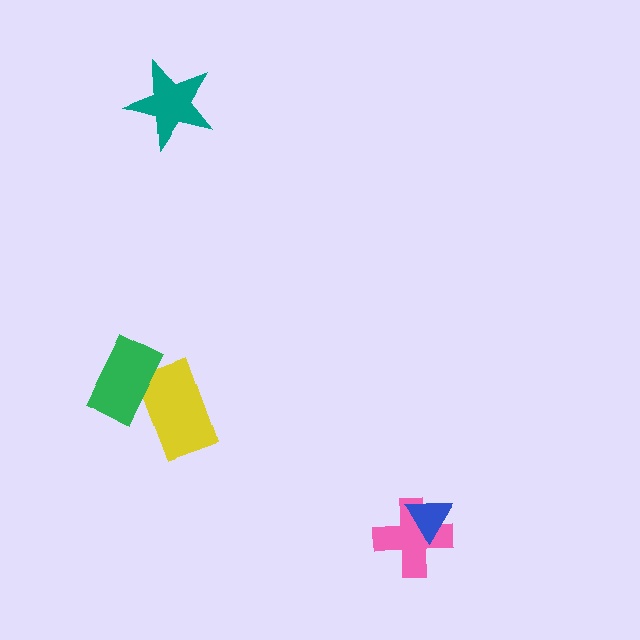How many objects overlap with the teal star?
0 objects overlap with the teal star.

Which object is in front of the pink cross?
The blue triangle is in front of the pink cross.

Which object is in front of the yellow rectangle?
The green rectangle is in front of the yellow rectangle.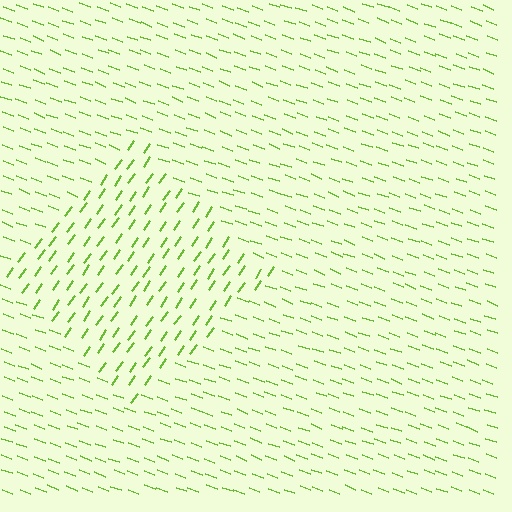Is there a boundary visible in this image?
Yes, there is a texture boundary formed by a change in line orientation.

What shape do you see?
I see a diamond.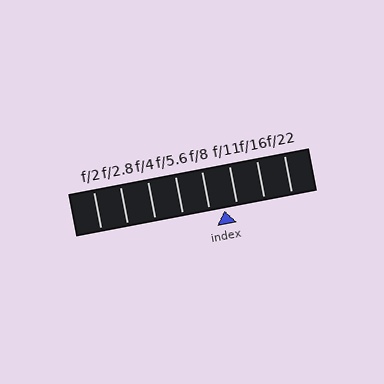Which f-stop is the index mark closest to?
The index mark is closest to f/11.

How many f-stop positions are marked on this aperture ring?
There are 8 f-stop positions marked.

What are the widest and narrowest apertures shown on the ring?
The widest aperture shown is f/2 and the narrowest is f/22.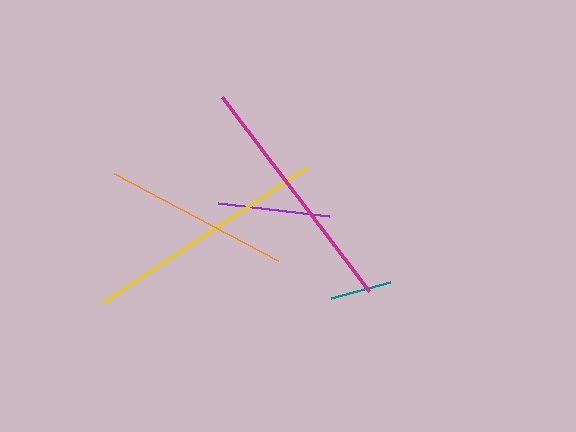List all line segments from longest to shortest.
From longest to shortest: yellow, magenta, orange, purple, teal.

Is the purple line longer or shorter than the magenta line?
The magenta line is longer than the purple line.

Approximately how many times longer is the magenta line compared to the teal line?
The magenta line is approximately 4.0 times the length of the teal line.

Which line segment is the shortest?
The teal line is the shortest at approximately 61 pixels.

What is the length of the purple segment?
The purple segment is approximately 111 pixels long.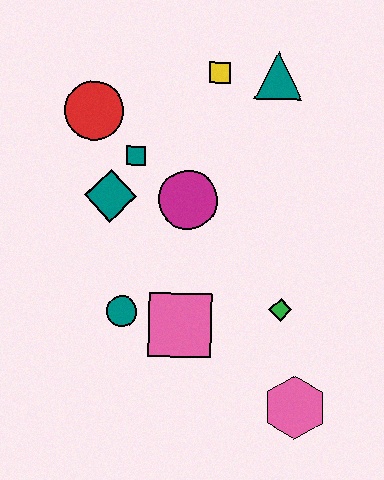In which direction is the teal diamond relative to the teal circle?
The teal diamond is above the teal circle.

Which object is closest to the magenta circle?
The teal square is closest to the magenta circle.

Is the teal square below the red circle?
Yes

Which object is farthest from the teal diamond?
The pink hexagon is farthest from the teal diamond.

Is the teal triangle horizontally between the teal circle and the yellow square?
No